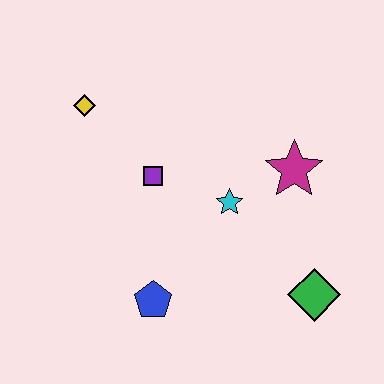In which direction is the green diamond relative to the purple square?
The green diamond is to the right of the purple square.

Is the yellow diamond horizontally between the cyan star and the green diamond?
No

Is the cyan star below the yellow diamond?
Yes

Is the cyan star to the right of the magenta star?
No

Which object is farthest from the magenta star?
The yellow diamond is farthest from the magenta star.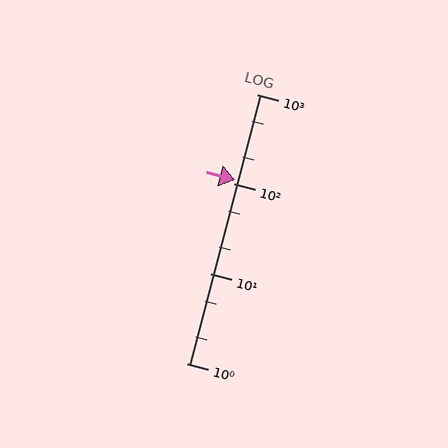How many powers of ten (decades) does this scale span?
The scale spans 3 decades, from 1 to 1000.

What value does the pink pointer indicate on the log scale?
The pointer indicates approximately 110.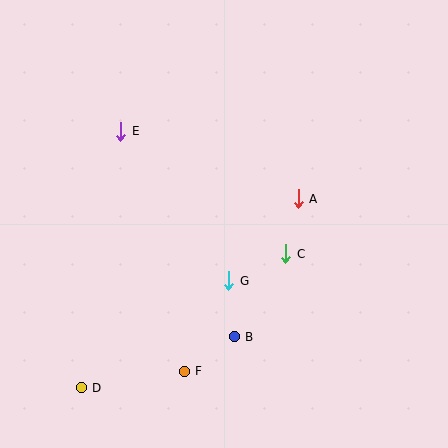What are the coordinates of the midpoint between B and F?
The midpoint between B and F is at (209, 354).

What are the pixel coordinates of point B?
Point B is at (234, 337).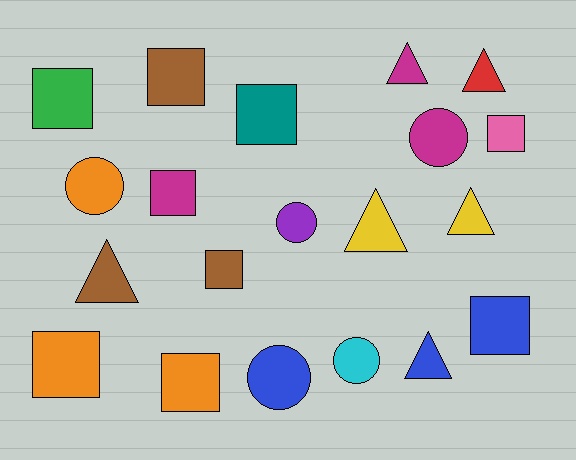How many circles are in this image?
There are 5 circles.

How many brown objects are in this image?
There are 3 brown objects.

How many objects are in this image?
There are 20 objects.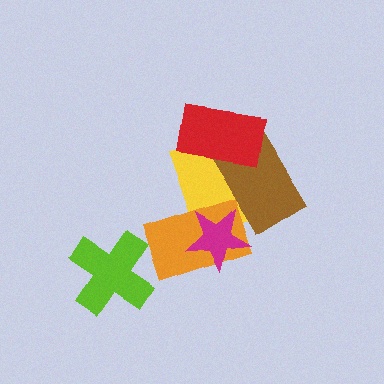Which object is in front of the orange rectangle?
The magenta star is in front of the orange rectangle.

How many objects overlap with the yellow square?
4 objects overlap with the yellow square.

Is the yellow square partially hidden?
Yes, it is partially covered by another shape.